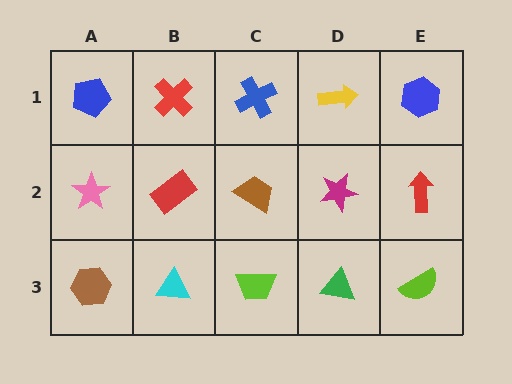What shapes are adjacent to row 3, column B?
A red rectangle (row 2, column B), a brown hexagon (row 3, column A), a lime trapezoid (row 3, column C).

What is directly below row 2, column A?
A brown hexagon.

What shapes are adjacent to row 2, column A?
A blue pentagon (row 1, column A), a brown hexagon (row 3, column A), a red rectangle (row 2, column B).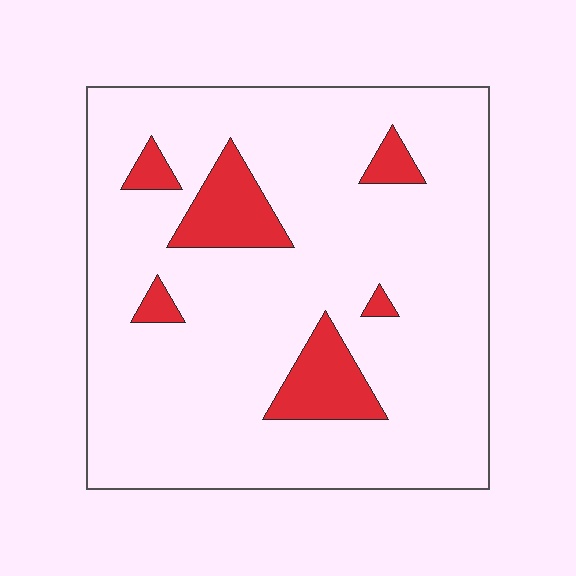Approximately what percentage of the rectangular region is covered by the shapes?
Approximately 10%.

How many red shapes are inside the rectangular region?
6.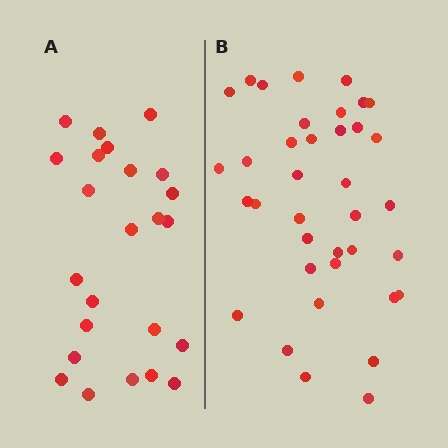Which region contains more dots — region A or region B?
Region B (the right region) has more dots.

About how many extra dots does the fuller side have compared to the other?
Region B has approximately 15 more dots than region A.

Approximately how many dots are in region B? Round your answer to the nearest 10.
About 40 dots. (The exact count is 37, which rounds to 40.)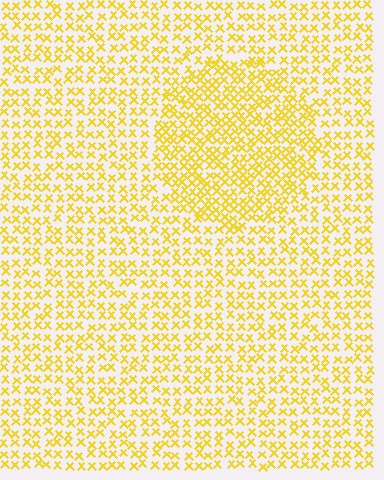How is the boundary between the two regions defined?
The boundary is defined by a change in element density (approximately 1.6x ratio). All elements are the same color, size, and shape.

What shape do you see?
I see a circle.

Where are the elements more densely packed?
The elements are more densely packed inside the circle boundary.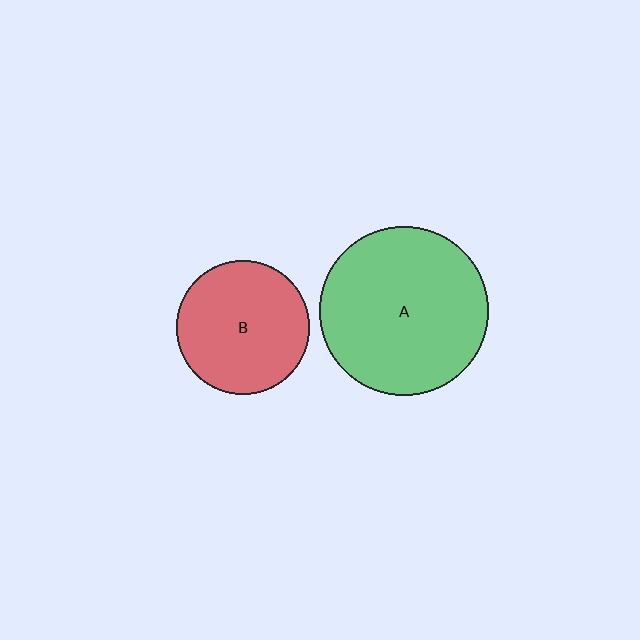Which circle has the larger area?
Circle A (green).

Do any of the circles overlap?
No, none of the circles overlap.